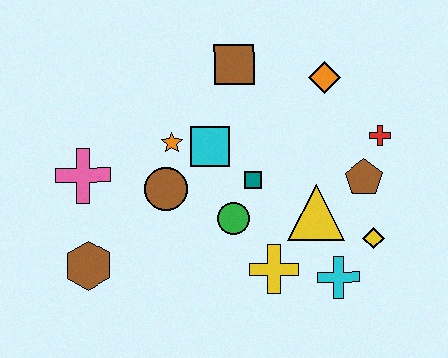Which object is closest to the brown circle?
The orange star is closest to the brown circle.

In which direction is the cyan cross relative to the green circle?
The cyan cross is to the right of the green circle.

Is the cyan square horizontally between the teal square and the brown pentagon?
No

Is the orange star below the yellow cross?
No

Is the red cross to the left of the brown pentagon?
No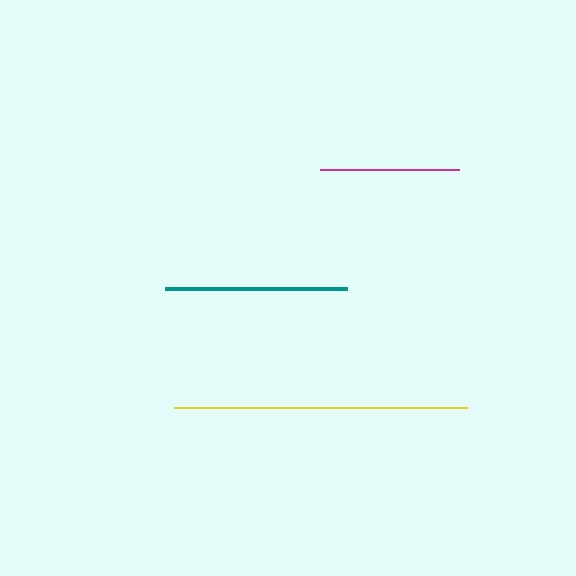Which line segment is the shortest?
The magenta line is the shortest at approximately 139 pixels.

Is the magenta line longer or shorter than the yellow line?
The yellow line is longer than the magenta line.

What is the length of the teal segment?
The teal segment is approximately 182 pixels long.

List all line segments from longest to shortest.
From longest to shortest: yellow, teal, magenta.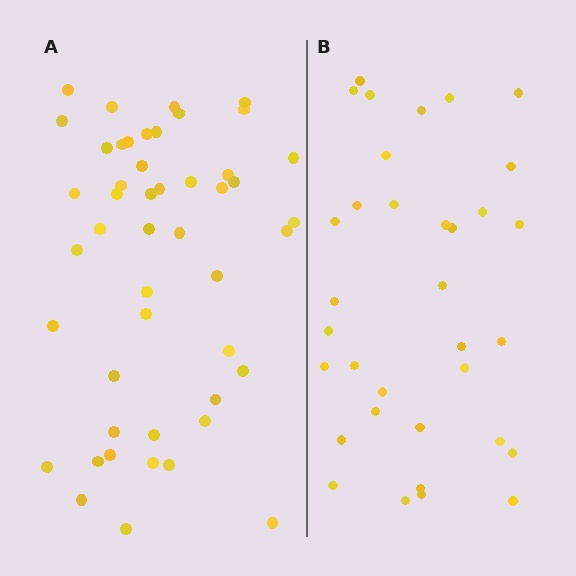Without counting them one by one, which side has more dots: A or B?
Region A (the left region) has more dots.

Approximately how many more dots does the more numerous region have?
Region A has approximately 15 more dots than region B.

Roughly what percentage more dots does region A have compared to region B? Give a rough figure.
About 40% more.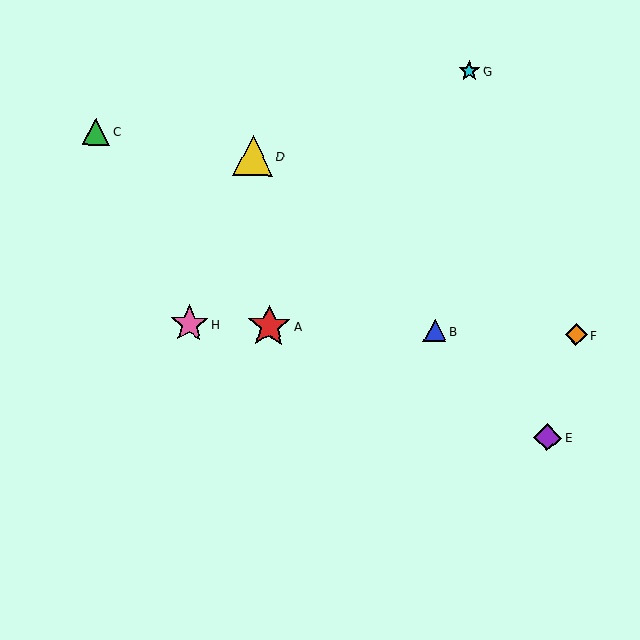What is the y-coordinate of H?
Object H is at y≈324.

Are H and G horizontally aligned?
No, H is at y≈324 and G is at y≈71.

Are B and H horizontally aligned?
Yes, both are at y≈331.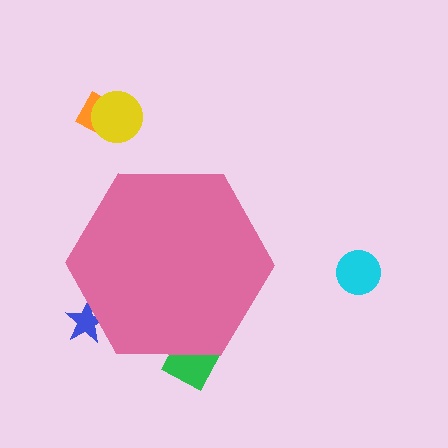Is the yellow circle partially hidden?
No, the yellow circle is fully visible.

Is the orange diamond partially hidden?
No, the orange diamond is fully visible.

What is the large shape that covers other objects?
A pink hexagon.